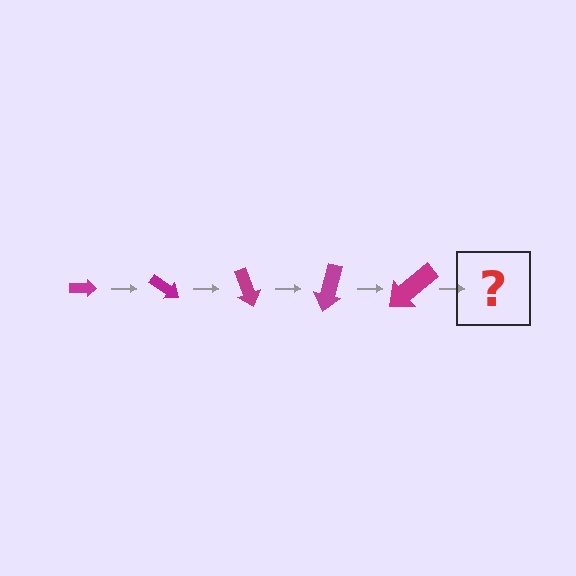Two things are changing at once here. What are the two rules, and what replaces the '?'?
The two rules are that the arrow grows larger each step and it rotates 35 degrees each step. The '?' should be an arrow, larger than the previous one and rotated 175 degrees from the start.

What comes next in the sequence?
The next element should be an arrow, larger than the previous one and rotated 175 degrees from the start.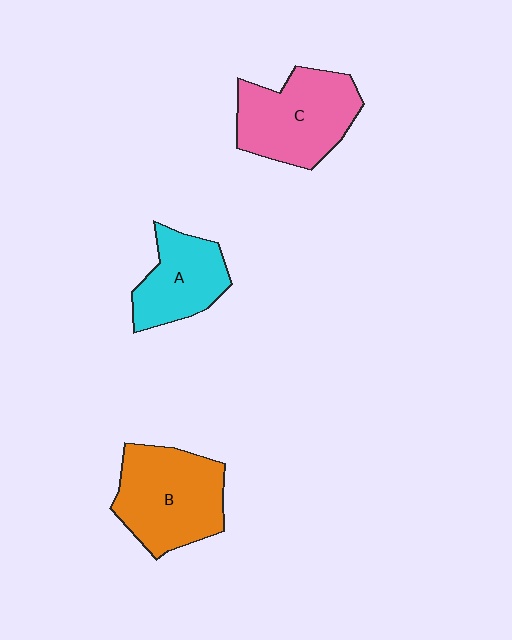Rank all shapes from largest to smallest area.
From largest to smallest: B (orange), C (pink), A (cyan).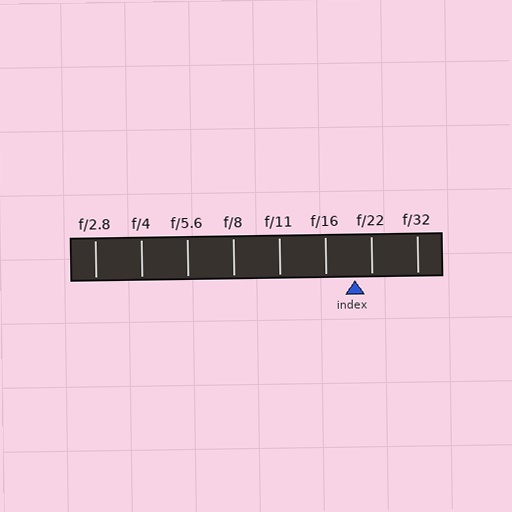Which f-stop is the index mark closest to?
The index mark is closest to f/22.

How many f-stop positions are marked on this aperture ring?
There are 8 f-stop positions marked.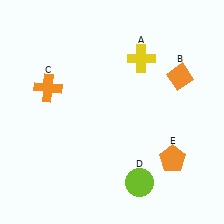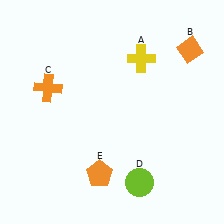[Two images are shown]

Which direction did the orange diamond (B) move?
The orange diamond (B) moved up.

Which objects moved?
The objects that moved are: the orange diamond (B), the orange pentagon (E).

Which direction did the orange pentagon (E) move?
The orange pentagon (E) moved left.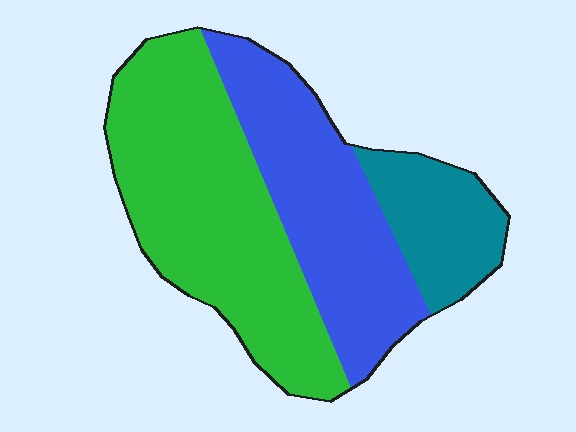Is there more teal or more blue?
Blue.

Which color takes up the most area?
Green, at roughly 50%.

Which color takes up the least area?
Teal, at roughly 15%.